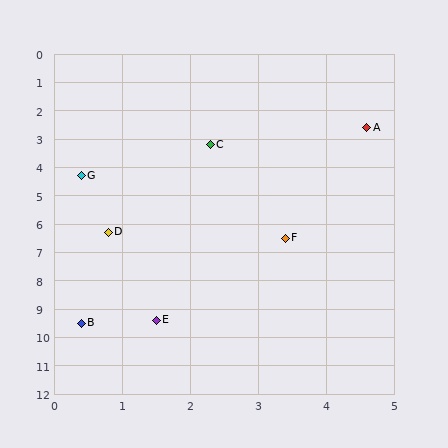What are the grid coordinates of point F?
Point F is at approximately (3.4, 6.5).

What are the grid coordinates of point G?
Point G is at approximately (0.4, 4.3).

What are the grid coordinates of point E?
Point E is at approximately (1.5, 9.4).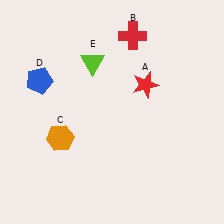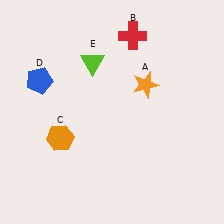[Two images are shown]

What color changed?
The star (A) changed from red in Image 1 to orange in Image 2.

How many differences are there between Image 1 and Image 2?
There is 1 difference between the two images.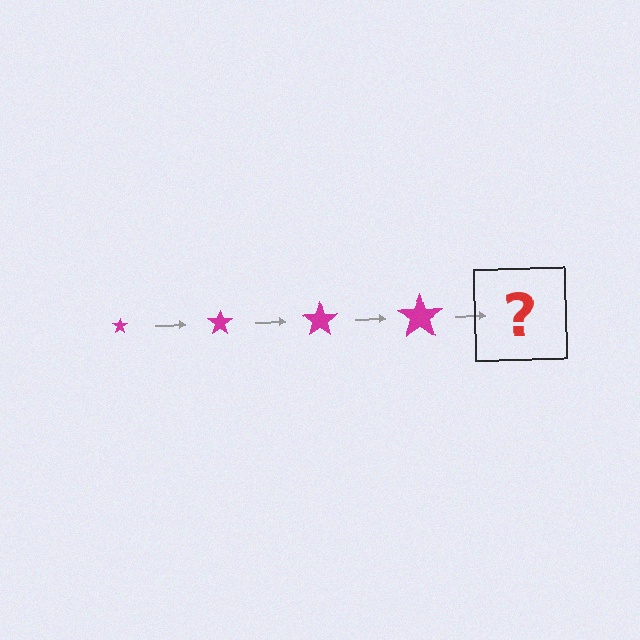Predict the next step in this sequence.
The next step is a magenta star, larger than the previous one.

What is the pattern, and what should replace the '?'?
The pattern is that the star gets progressively larger each step. The '?' should be a magenta star, larger than the previous one.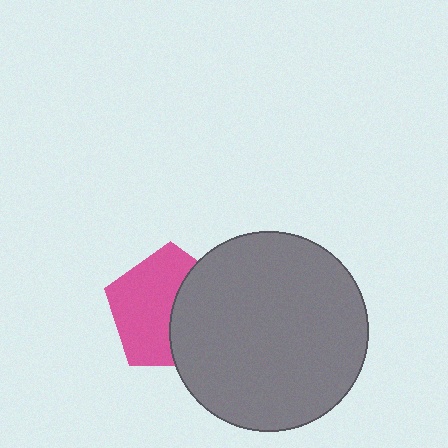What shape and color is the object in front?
The object in front is a gray circle.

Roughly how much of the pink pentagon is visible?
About half of it is visible (roughly 58%).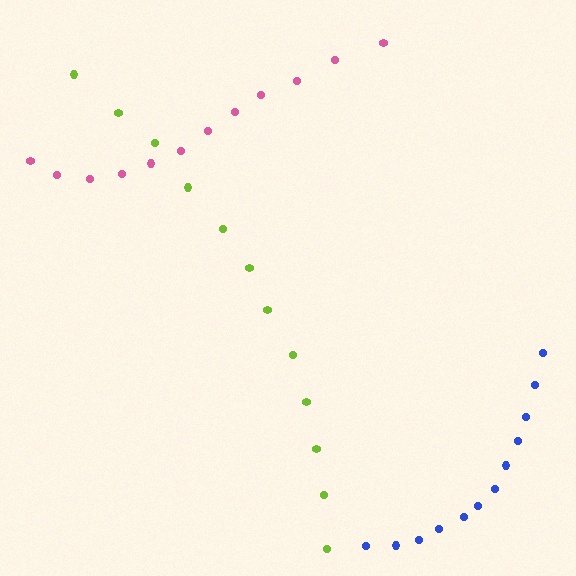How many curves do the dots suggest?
There are 3 distinct paths.